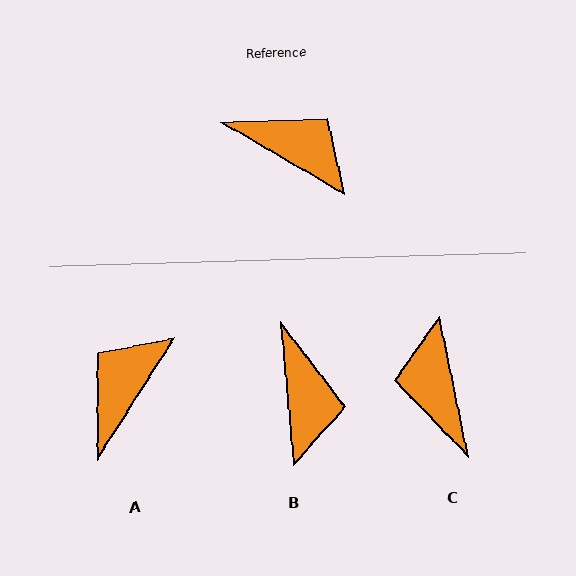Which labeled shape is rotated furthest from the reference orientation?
C, about 132 degrees away.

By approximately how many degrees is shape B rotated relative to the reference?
Approximately 54 degrees clockwise.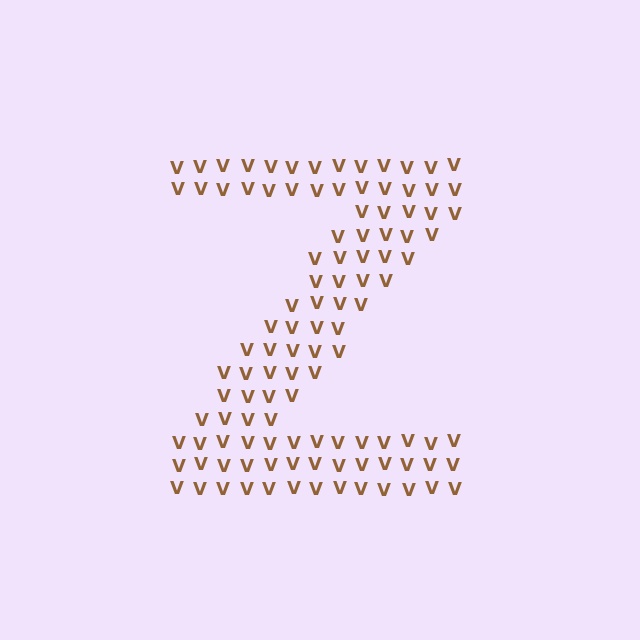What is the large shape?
The large shape is the letter Z.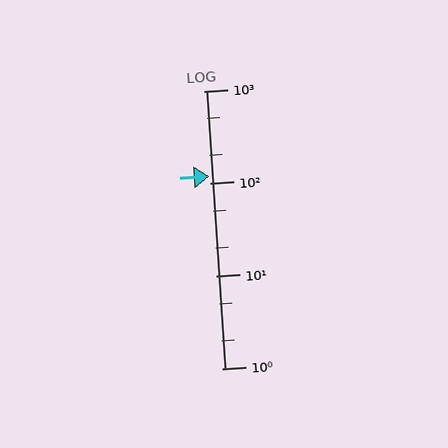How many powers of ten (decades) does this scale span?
The scale spans 3 decades, from 1 to 1000.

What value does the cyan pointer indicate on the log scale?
The pointer indicates approximately 120.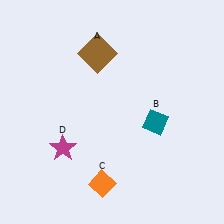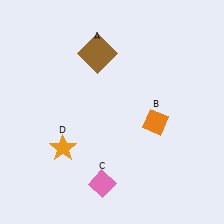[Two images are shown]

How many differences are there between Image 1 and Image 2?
There are 3 differences between the two images.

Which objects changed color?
B changed from teal to orange. C changed from orange to pink. D changed from magenta to orange.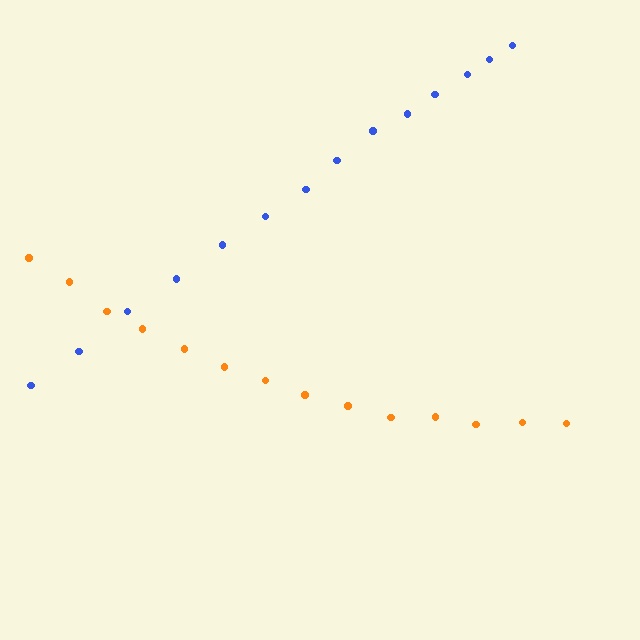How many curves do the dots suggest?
There are 2 distinct paths.